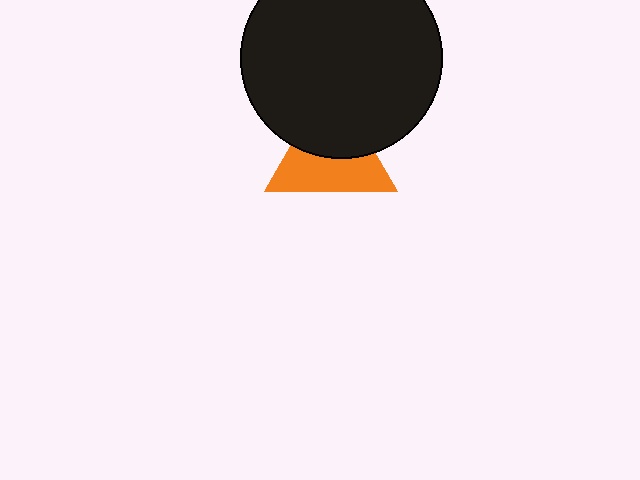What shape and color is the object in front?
The object in front is a black circle.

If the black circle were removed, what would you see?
You would see the complete orange triangle.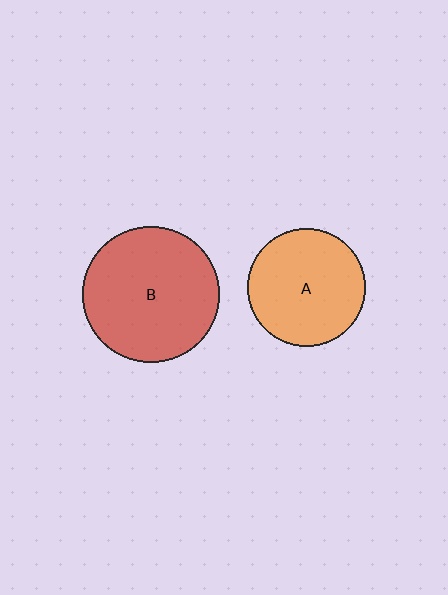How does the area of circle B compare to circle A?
Approximately 1.3 times.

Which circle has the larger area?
Circle B (red).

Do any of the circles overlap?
No, none of the circles overlap.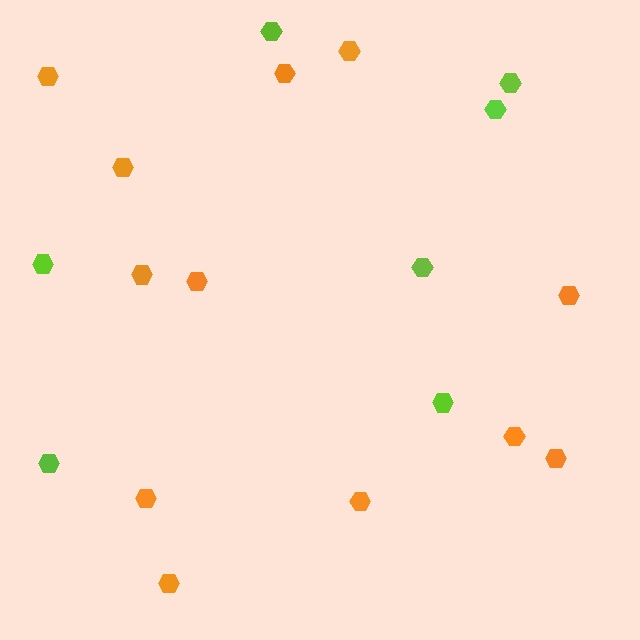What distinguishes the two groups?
There are 2 groups: one group of lime hexagons (7) and one group of orange hexagons (12).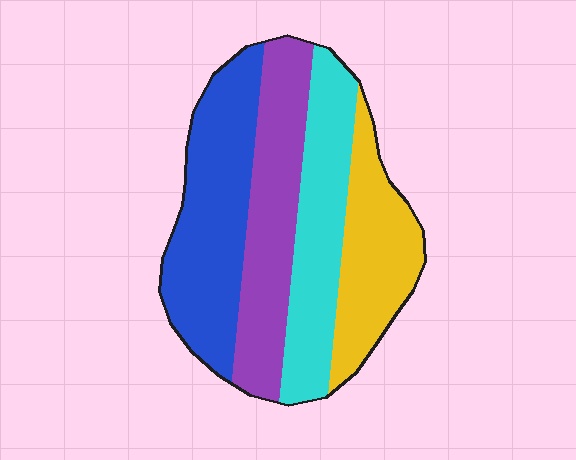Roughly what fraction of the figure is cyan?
Cyan takes up about one quarter (1/4) of the figure.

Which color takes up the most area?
Blue, at roughly 30%.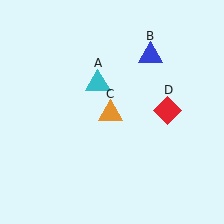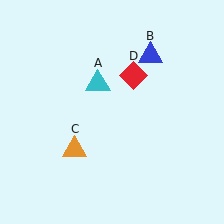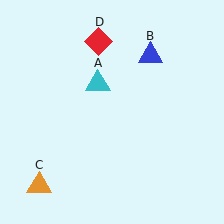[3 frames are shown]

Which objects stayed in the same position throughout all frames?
Cyan triangle (object A) and blue triangle (object B) remained stationary.